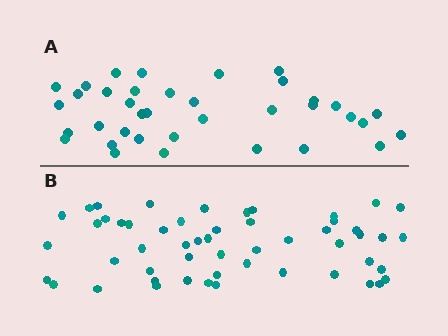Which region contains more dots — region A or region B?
Region B (the bottom region) has more dots.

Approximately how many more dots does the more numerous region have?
Region B has approximately 15 more dots than region A.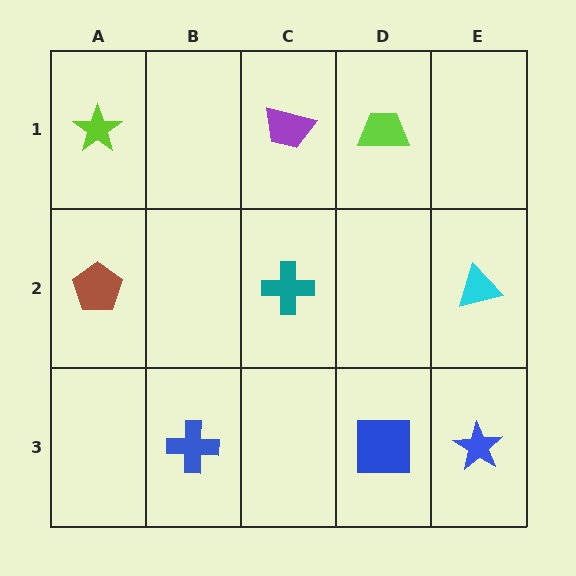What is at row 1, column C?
A purple trapezoid.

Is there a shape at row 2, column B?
No, that cell is empty.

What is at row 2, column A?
A brown pentagon.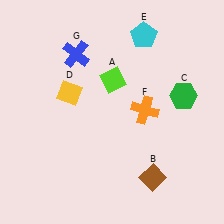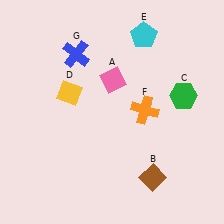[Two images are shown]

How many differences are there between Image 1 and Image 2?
There is 1 difference between the two images.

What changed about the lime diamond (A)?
In Image 1, A is lime. In Image 2, it changed to pink.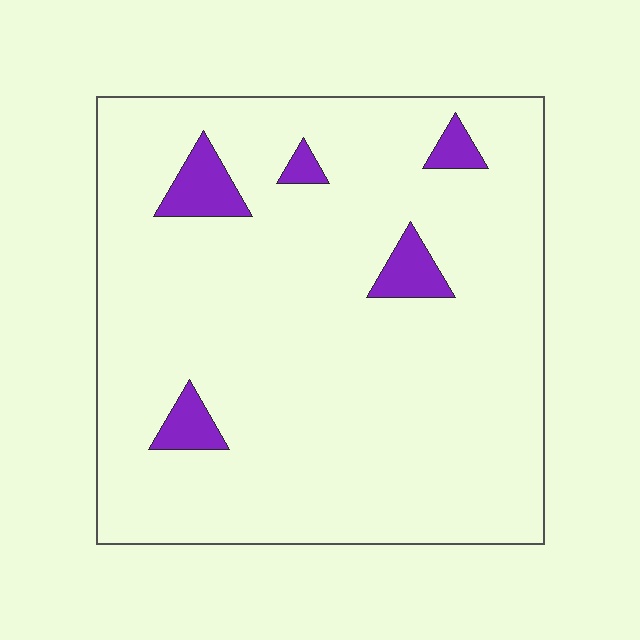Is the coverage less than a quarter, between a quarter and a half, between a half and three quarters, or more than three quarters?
Less than a quarter.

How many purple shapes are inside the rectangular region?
5.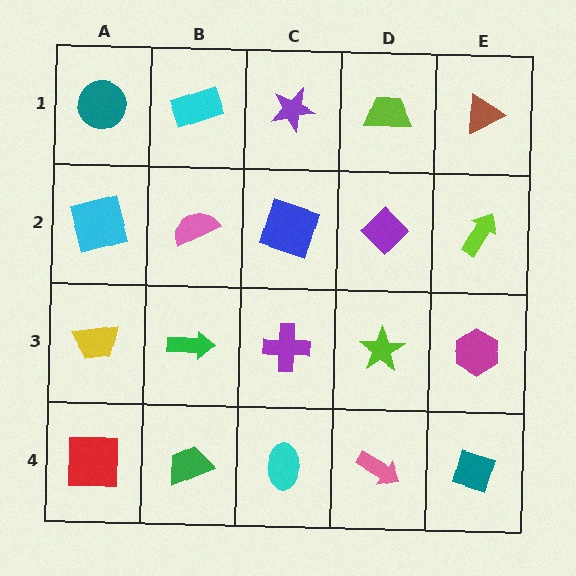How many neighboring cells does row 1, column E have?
2.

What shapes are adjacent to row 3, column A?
A cyan square (row 2, column A), a red square (row 4, column A), a green arrow (row 3, column B).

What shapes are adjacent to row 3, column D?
A purple diamond (row 2, column D), a pink arrow (row 4, column D), a purple cross (row 3, column C), a magenta hexagon (row 3, column E).